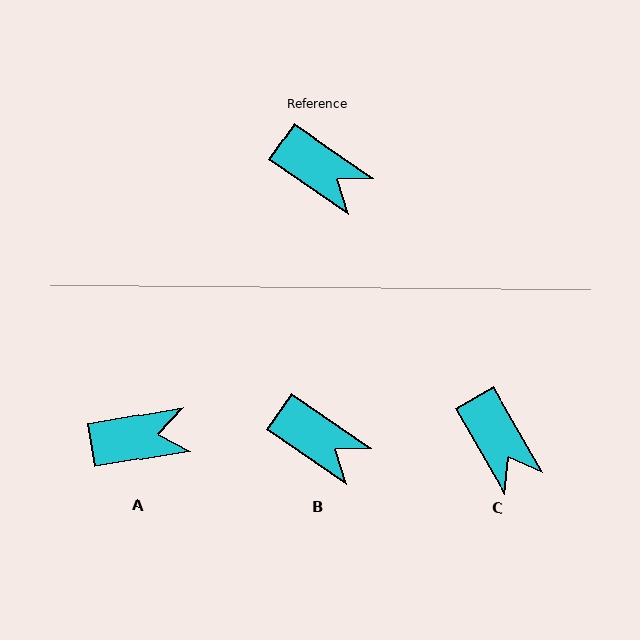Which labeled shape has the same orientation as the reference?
B.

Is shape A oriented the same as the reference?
No, it is off by about 44 degrees.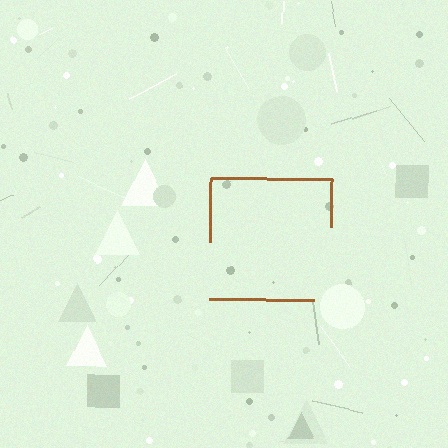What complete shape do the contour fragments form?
The contour fragments form a square.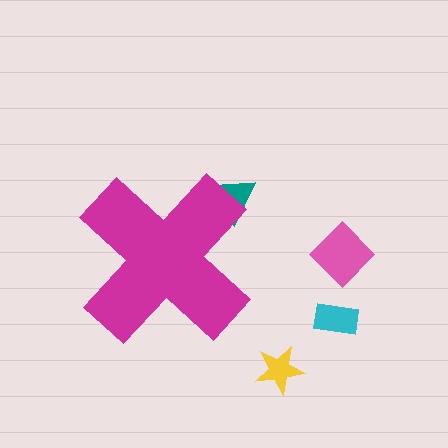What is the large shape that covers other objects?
A magenta cross.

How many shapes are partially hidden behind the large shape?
1 shape is partially hidden.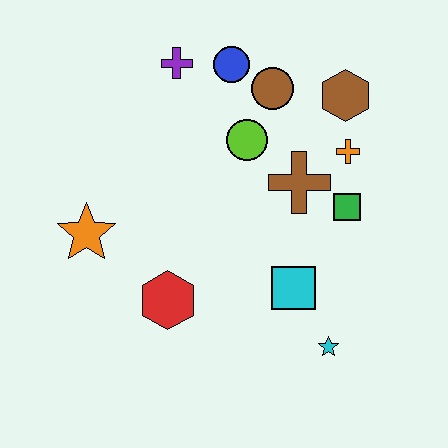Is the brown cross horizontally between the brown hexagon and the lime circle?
Yes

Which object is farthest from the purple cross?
The cyan star is farthest from the purple cross.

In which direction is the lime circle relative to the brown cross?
The lime circle is to the left of the brown cross.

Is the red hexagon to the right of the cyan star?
No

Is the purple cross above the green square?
Yes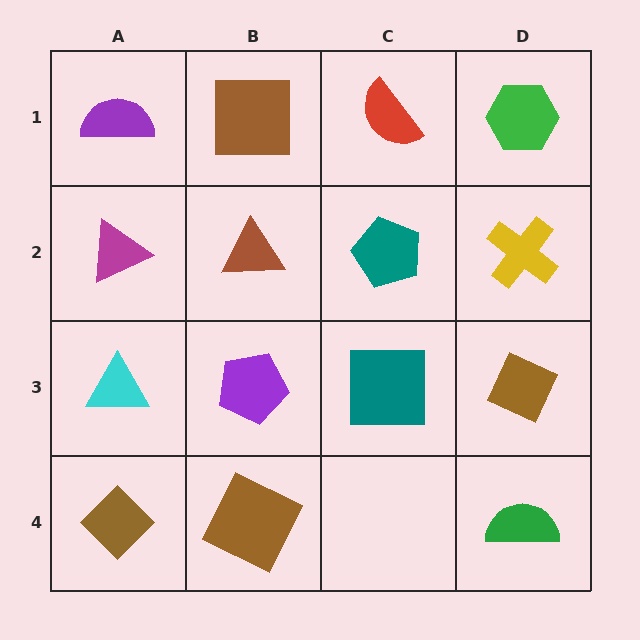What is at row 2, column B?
A brown triangle.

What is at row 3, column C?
A teal square.